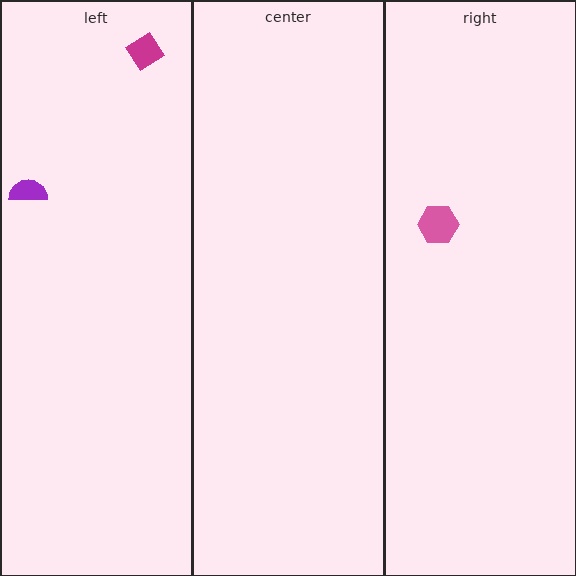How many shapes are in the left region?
2.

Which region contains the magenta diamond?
The left region.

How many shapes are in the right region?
1.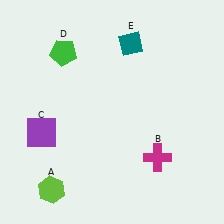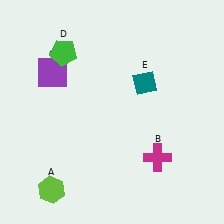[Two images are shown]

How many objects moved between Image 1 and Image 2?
2 objects moved between the two images.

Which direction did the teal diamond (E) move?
The teal diamond (E) moved down.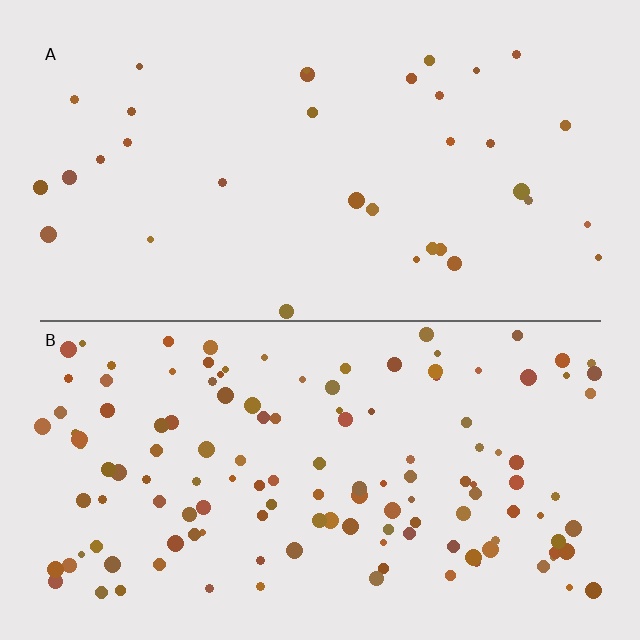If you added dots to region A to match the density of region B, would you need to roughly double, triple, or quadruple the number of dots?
Approximately quadruple.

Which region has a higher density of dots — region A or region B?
B (the bottom).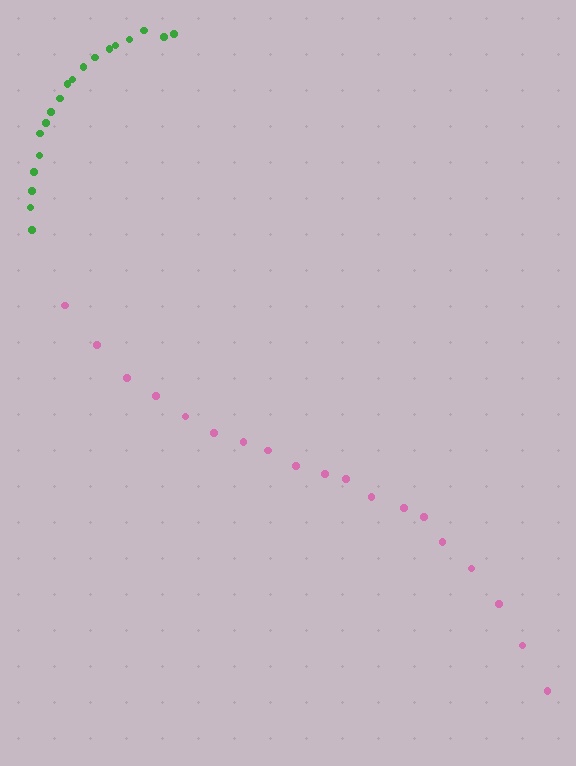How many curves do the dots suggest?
There are 2 distinct paths.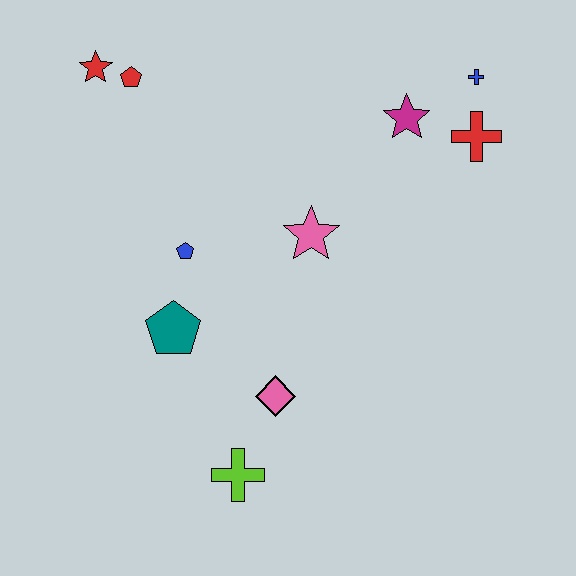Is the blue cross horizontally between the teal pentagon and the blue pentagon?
No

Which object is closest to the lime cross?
The pink diamond is closest to the lime cross.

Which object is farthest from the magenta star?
The lime cross is farthest from the magenta star.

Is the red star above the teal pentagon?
Yes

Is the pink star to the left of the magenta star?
Yes